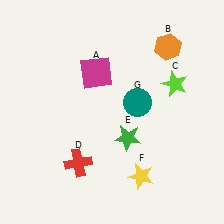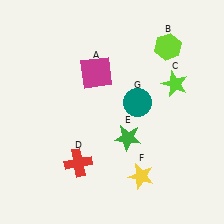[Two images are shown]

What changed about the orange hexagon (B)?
In Image 1, B is orange. In Image 2, it changed to lime.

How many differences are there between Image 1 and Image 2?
There is 1 difference between the two images.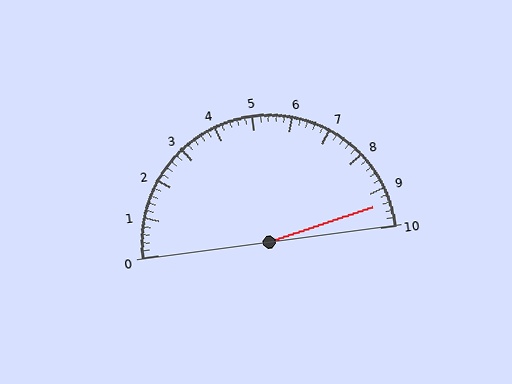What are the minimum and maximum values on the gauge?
The gauge ranges from 0 to 10.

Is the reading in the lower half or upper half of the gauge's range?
The reading is in the upper half of the range (0 to 10).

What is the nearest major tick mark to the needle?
The nearest major tick mark is 9.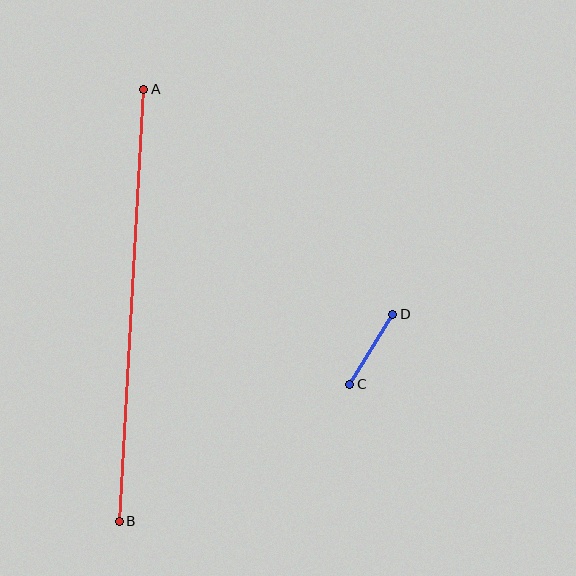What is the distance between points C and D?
The distance is approximately 82 pixels.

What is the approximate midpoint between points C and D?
The midpoint is at approximately (371, 349) pixels.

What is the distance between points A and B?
The distance is approximately 433 pixels.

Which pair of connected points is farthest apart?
Points A and B are farthest apart.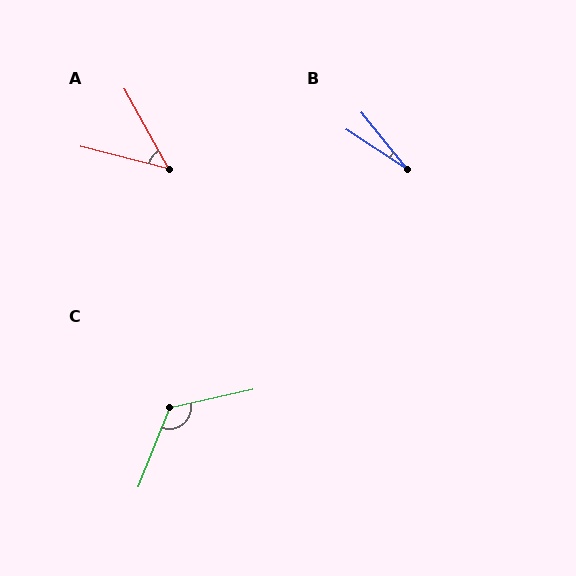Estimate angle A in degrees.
Approximately 47 degrees.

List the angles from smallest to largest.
B (18°), A (47°), C (124°).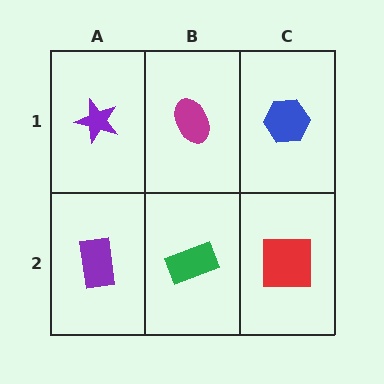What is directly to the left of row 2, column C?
A green rectangle.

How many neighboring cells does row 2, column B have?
3.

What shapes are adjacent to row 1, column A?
A purple rectangle (row 2, column A), a magenta ellipse (row 1, column B).